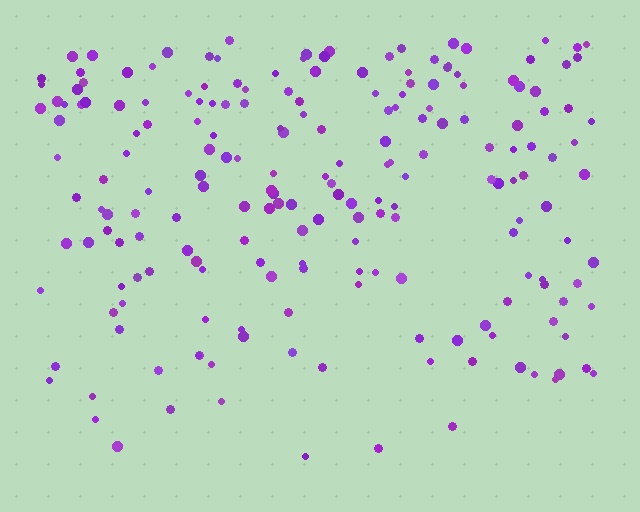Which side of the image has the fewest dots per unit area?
The bottom.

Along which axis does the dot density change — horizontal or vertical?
Vertical.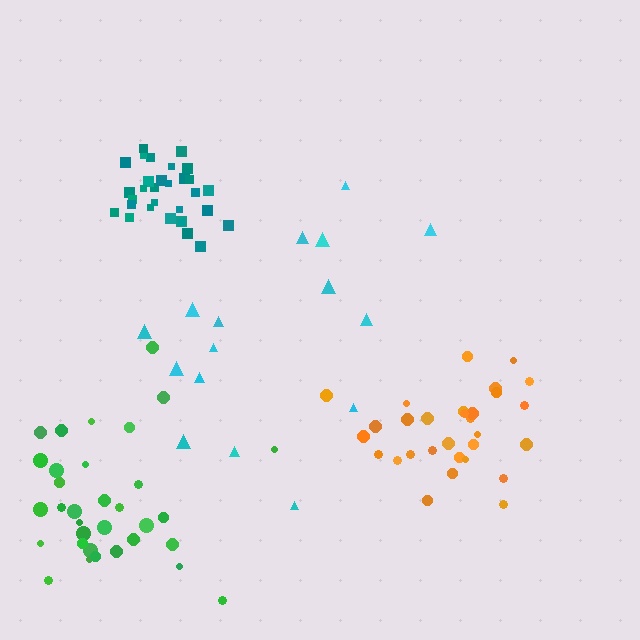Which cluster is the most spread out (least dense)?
Cyan.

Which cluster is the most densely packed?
Teal.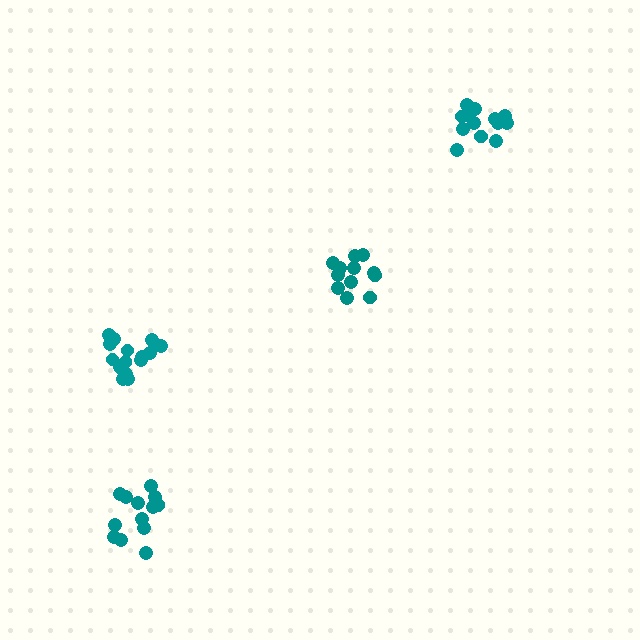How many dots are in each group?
Group 1: 16 dots, Group 2: 13 dots, Group 3: 13 dots, Group 4: 13 dots (55 total).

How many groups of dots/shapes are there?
There are 4 groups.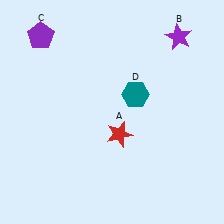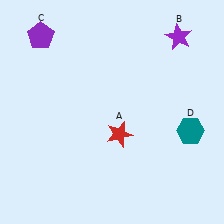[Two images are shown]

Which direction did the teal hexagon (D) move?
The teal hexagon (D) moved right.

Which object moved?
The teal hexagon (D) moved right.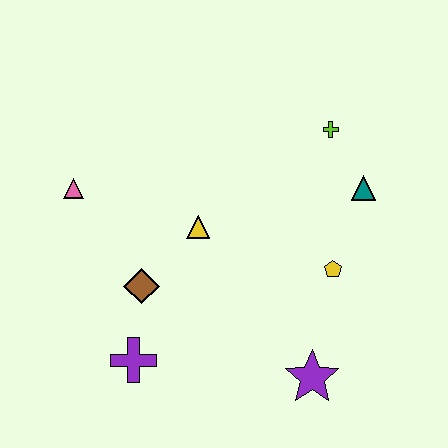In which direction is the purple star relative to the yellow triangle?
The purple star is below the yellow triangle.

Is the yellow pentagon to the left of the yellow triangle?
No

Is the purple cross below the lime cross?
Yes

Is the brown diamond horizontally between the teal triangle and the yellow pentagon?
No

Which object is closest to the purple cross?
The brown diamond is closest to the purple cross.